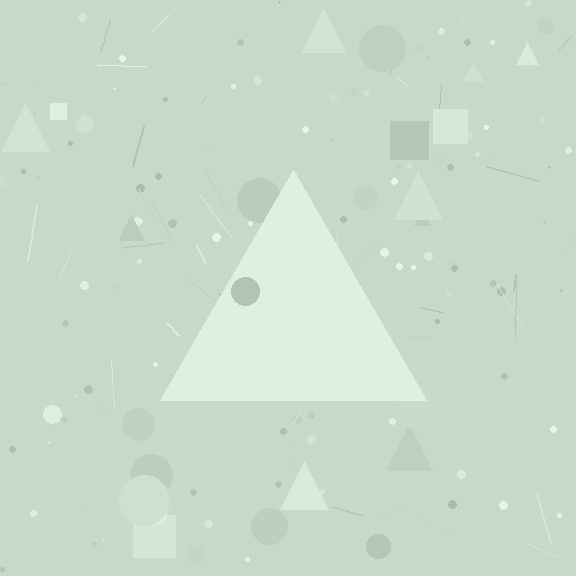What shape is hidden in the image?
A triangle is hidden in the image.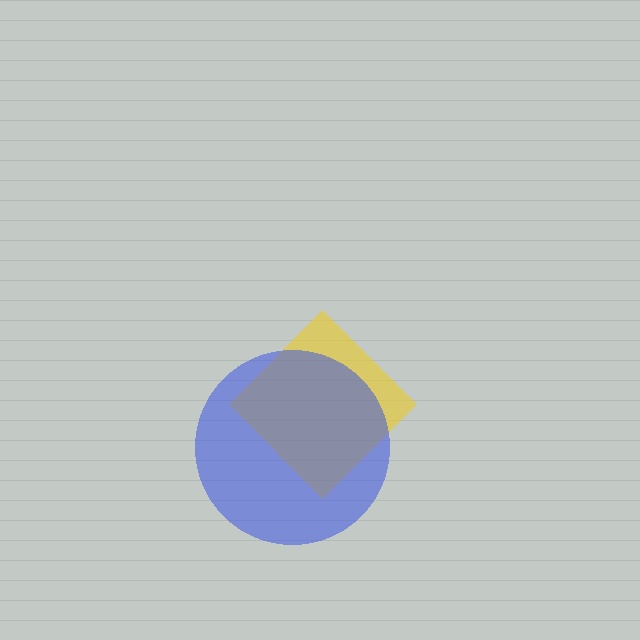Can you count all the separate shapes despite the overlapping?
Yes, there are 2 separate shapes.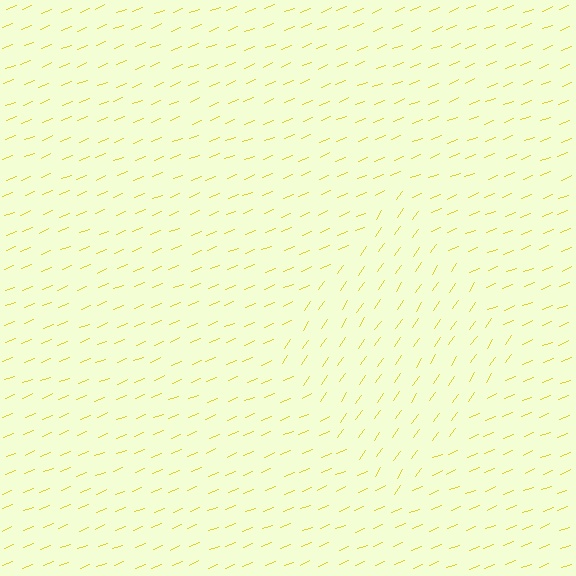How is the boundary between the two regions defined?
The boundary is defined purely by a change in line orientation (approximately 34 degrees difference). All lines are the same color and thickness.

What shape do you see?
I see a diamond.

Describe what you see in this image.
The image is filled with small yellow line segments. A diamond region in the image has lines oriented differently from the surrounding lines, creating a visible texture boundary.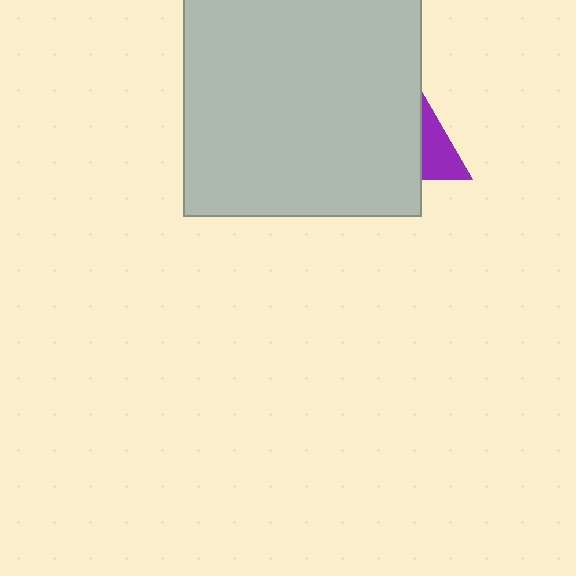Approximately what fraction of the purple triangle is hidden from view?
Roughly 63% of the purple triangle is hidden behind the light gray rectangle.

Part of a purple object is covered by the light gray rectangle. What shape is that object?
It is a triangle.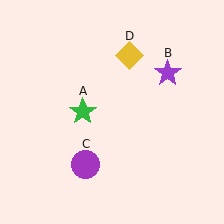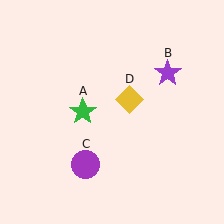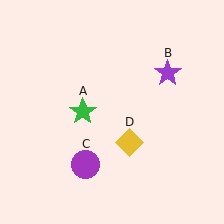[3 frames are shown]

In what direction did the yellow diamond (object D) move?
The yellow diamond (object D) moved down.